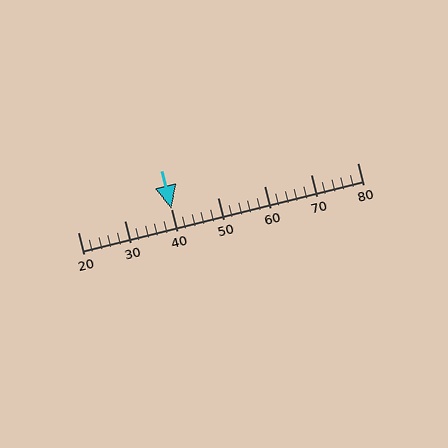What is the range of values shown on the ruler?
The ruler shows values from 20 to 80.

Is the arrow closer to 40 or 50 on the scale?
The arrow is closer to 40.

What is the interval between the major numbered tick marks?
The major tick marks are spaced 10 units apart.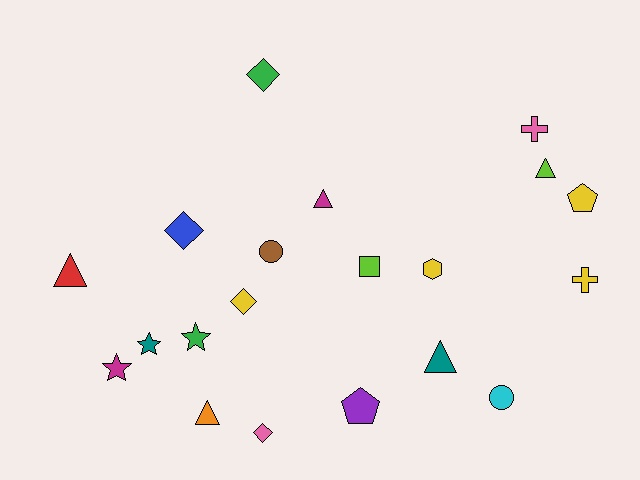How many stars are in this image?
There are 3 stars.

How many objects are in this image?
There are 20 objects.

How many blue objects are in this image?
There is 1 blue object.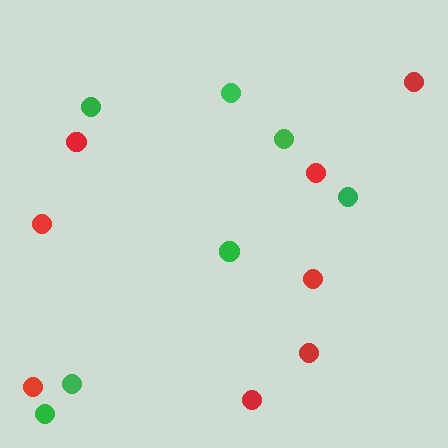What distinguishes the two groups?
There are 2 groups: one group of red circles (8) and one group of green circles (7).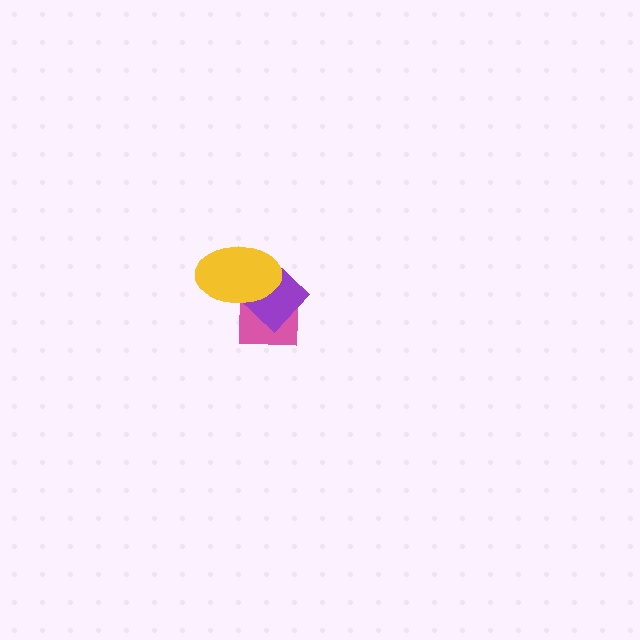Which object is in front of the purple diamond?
The yellow ellipse is in front of the purple diamond.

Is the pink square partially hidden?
Yes, it is partially covered by another shape.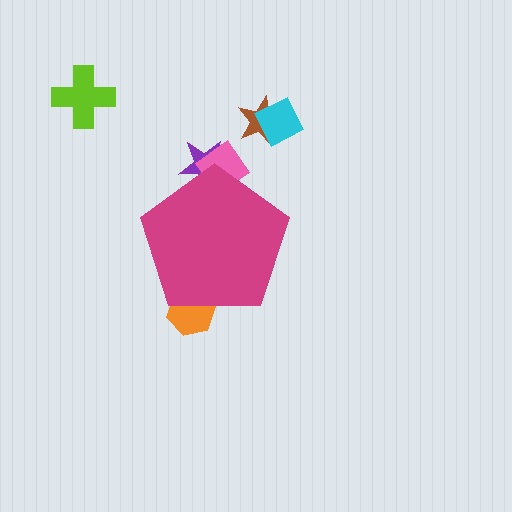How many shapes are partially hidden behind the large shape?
3 shapes are partially hidden.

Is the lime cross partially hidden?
No, the lime cross is fully visible.